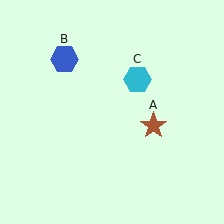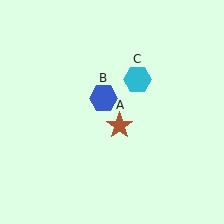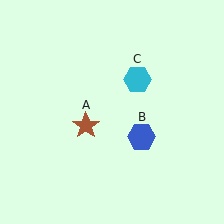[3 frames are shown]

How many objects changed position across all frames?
2 objects changed position: brown star (object A), blue hexagon (object B).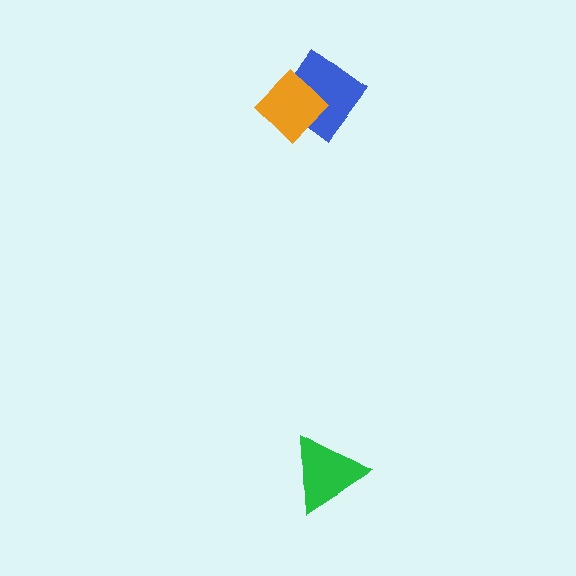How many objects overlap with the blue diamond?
1 object overlaps with the blue diamond.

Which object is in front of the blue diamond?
The orange diamond is in front of the blue diamond.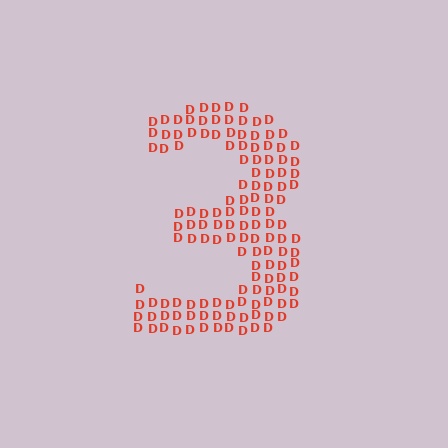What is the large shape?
The large shape is the digit 3.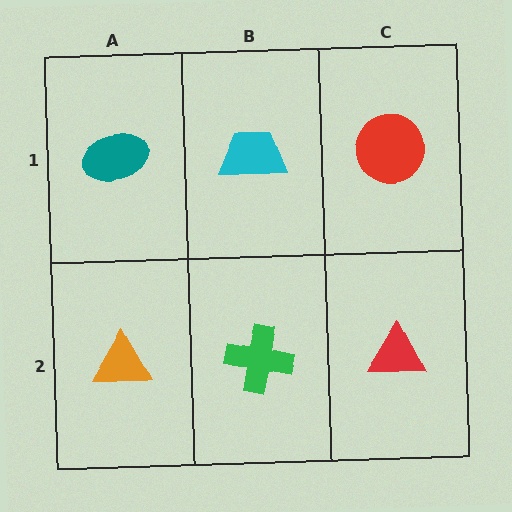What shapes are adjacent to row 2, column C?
A red circle (row 1, column C), a green cross (row 2, column B).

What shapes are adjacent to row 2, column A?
A teal ellipse (row 1, column A), a green cross (row 2, column B).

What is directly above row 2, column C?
A red circle.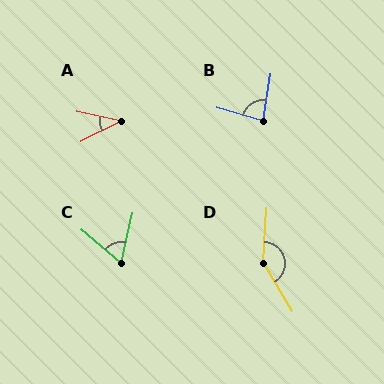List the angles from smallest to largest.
A (39°), C (62°), B (83°), D (145°).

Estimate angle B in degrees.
Approximately 83 degrees.